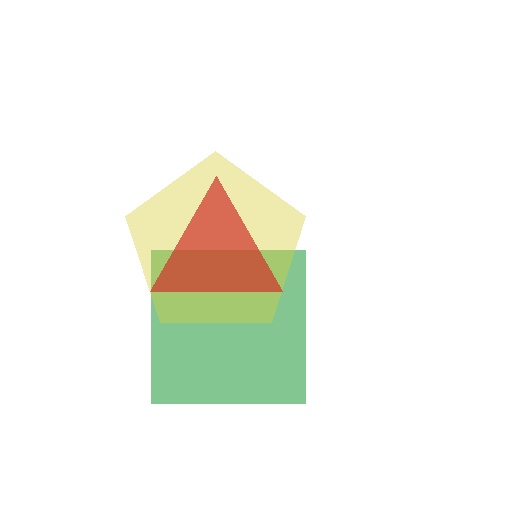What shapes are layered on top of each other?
The layered shapes are: a green square, a yellow pentagon, a red triangle.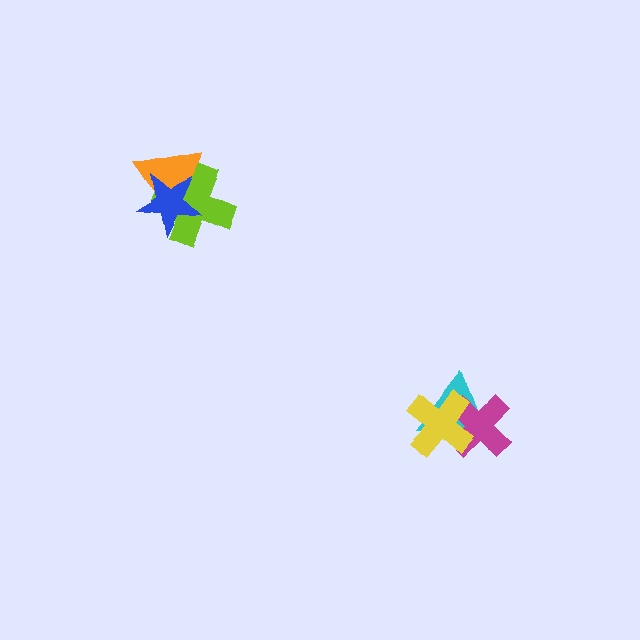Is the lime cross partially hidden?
Yes, it is partially covered by another shape.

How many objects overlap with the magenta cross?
2 objects overlap with the magenta cross.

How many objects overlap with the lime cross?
2 objects overlap with the lime cross.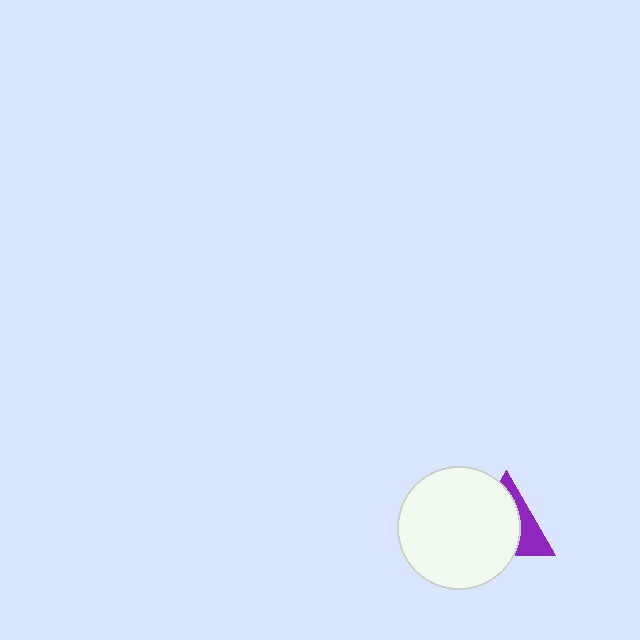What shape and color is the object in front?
The object in front is a white circle.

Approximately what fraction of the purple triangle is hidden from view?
Roughly 66% of the purple triangle is hidden behind the white circle.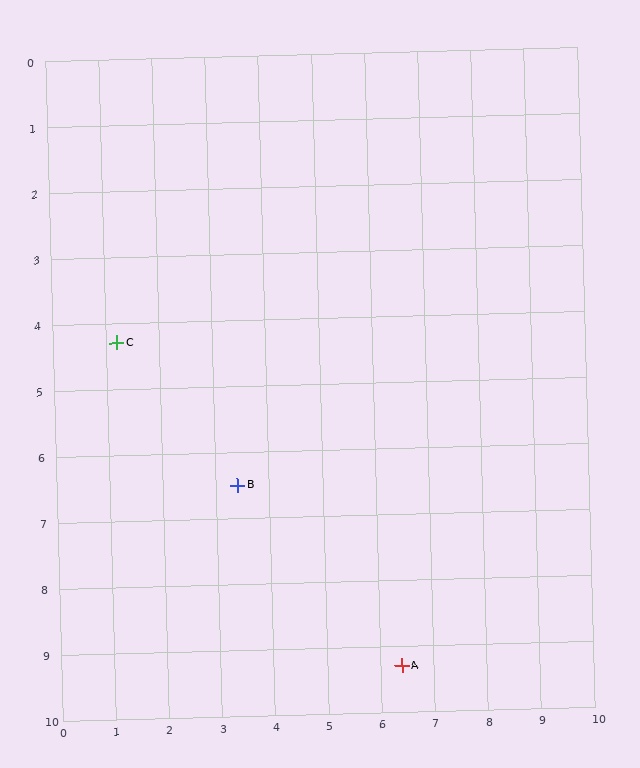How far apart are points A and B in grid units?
Points A and B are about 4.1 grid units apart.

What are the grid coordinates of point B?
Point B is at approximately (3.4, 6.5).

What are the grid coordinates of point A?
Point A is at approximately (6.4, 9.3).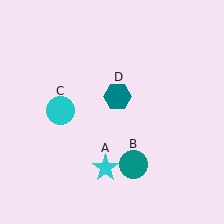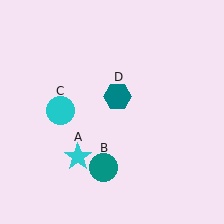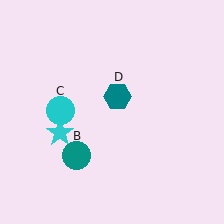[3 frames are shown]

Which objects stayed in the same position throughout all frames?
Cyan circle (object C) and teal hexagon (object D) remained stationary.